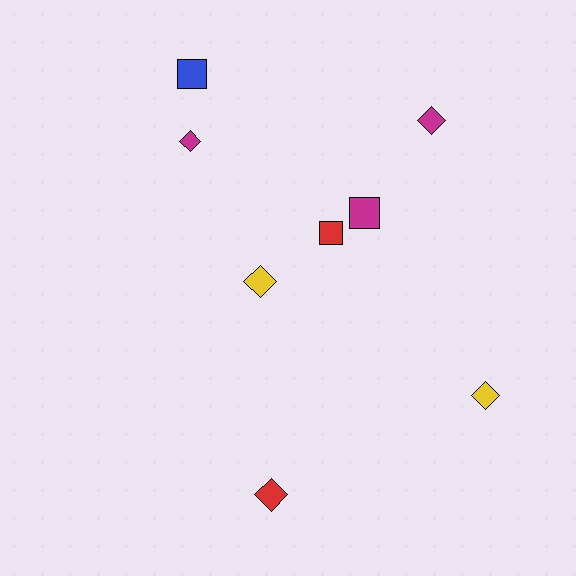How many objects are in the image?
There are 8 objects.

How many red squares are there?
There is 1 red square.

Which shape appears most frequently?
Diamond, with 5 objects.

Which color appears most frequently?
Magenta, with 3 objects.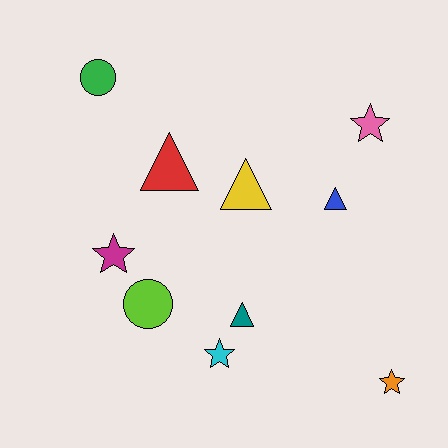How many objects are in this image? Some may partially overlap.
There are 10 objects.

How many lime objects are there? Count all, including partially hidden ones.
There is 1 lime object.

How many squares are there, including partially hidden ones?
There are no squares.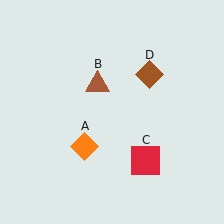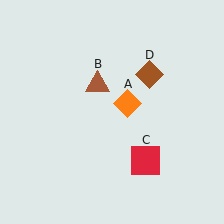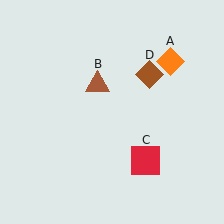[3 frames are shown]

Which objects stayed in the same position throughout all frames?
Brown triangle (object B) and red square (object C) and brown diamond (object D) remained stationary.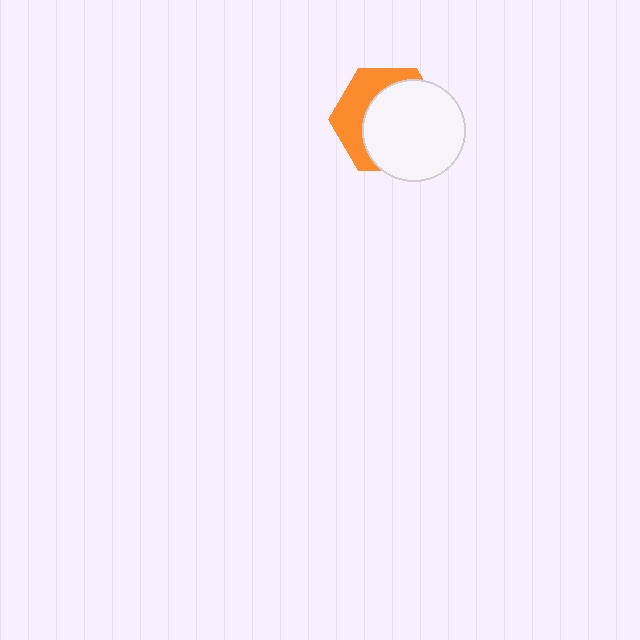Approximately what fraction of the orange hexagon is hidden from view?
Roughly 62% of the orange hexagon is hidden behind the white circle.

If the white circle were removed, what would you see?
You would see the complete orange hexagon.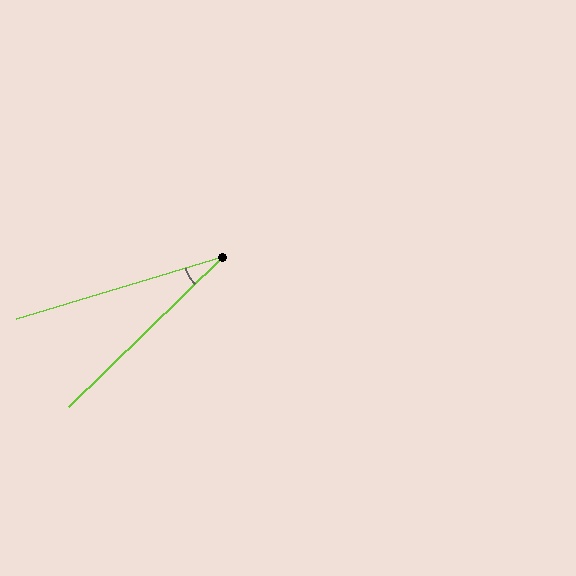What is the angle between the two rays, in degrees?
Approximately 27 degrees.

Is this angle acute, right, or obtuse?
It is acute.